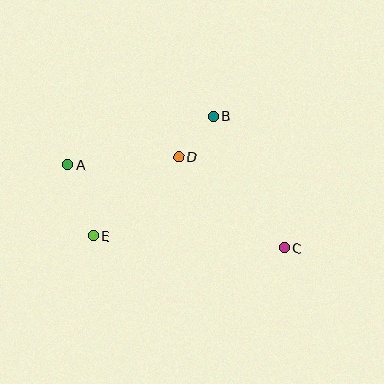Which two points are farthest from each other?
Points A and C are farthest from each other.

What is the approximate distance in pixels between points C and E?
The distance between C and E is approximately 191 pixels.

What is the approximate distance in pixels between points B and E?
The distance between B and E is approximately 169 pixels.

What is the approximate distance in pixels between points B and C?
The distance between B and C is approximately 149 pixels.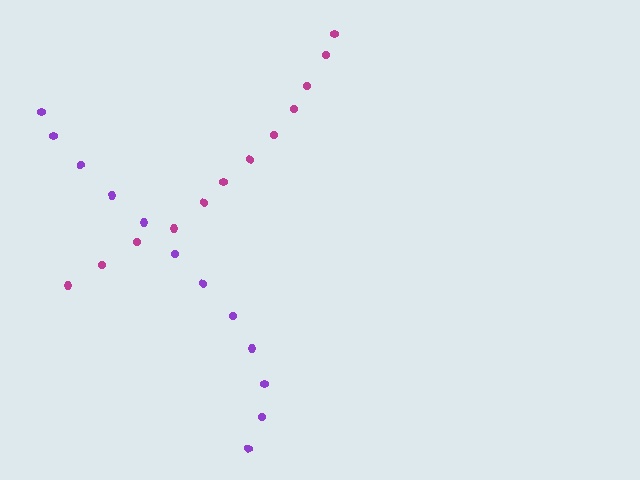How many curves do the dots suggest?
There are 2 distinct paths.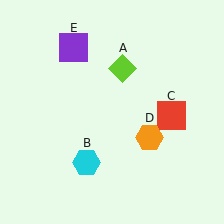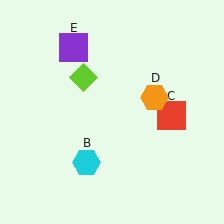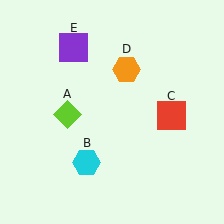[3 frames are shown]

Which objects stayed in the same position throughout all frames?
Cyan hexagon (object B) and red square (object C) and purple square (object E) remained stationary.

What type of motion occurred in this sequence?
The lime diamond (object A), orange hexagon (object D) rotated counterclockwise around the center of the scene.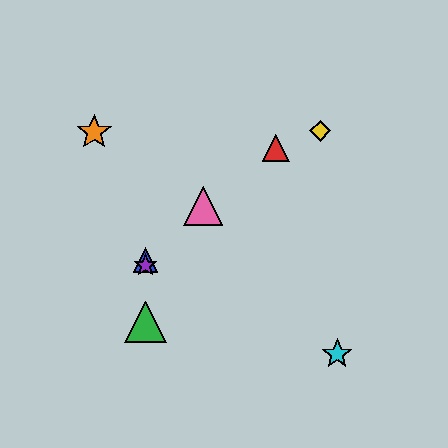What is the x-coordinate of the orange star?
The orange star is at x≈94.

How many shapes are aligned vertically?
3 shapes (the blue triangle, the green triangle, the purple star) are aligned vertically.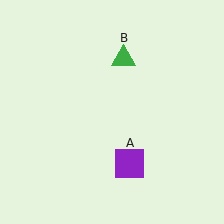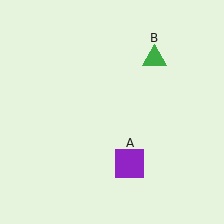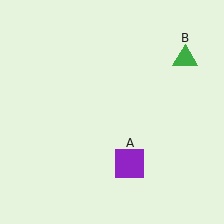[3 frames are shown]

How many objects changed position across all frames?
1 object changed position: green triangle (object B).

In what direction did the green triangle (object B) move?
The green triangle (object B) moved right.